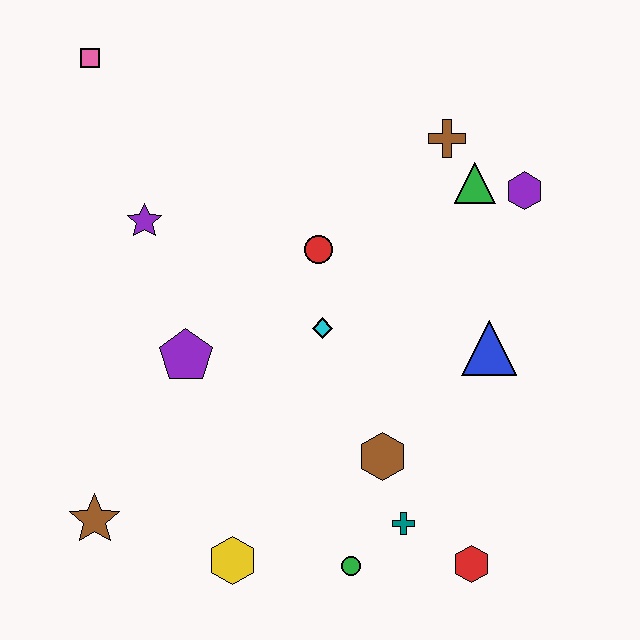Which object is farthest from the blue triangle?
The pink square is farthest from the blue triangle.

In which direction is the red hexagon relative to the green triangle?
The red hexagon is below the green triangle.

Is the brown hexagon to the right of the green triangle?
No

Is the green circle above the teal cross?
No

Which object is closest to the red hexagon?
The teal cross is closest to the red hexagon.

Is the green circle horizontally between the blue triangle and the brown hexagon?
No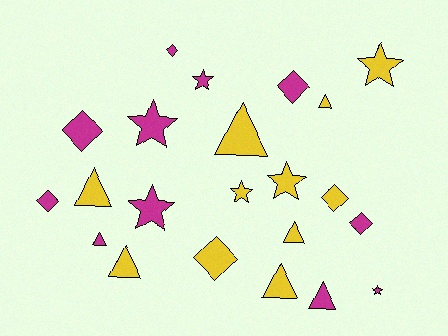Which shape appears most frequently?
Triangle, with 8 objects.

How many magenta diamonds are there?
There are 5 magenta diamonds.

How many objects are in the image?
There are 22 objects.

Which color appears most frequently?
Magenta, with 11 objects.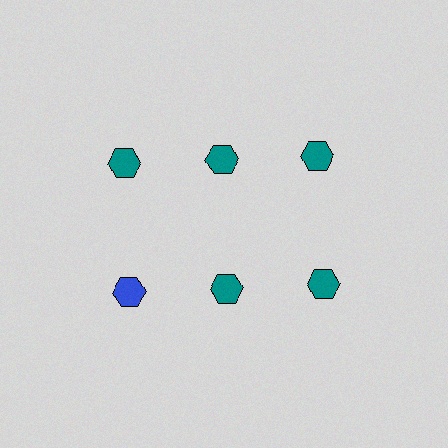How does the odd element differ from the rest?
It has a different color: blue instead of teal.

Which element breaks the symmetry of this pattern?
The blue hexagon in the second row, leftmost column breaks the symmetry. All other shapes are teal hexagons.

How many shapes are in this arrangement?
There are 6 shapes arranged in a grid pattern.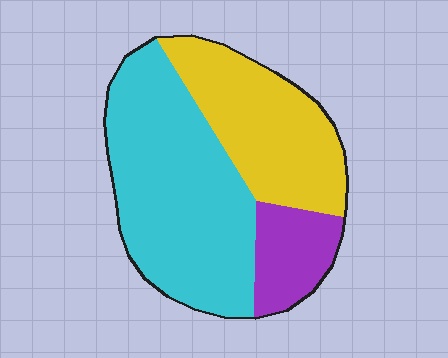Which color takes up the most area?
Cyan, at roughly 50%.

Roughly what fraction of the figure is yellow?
Yellow takes up between a third and a half of the figure.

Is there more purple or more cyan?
Cyan.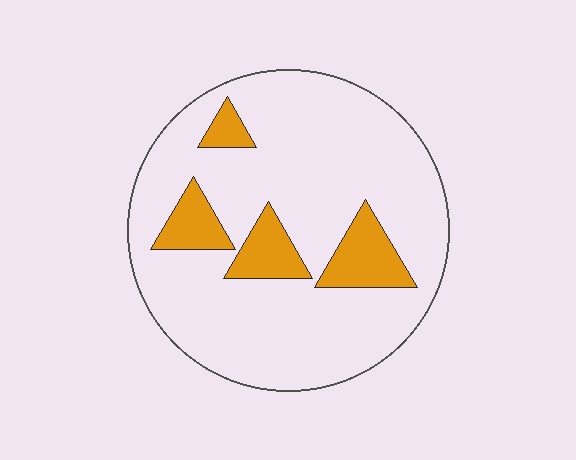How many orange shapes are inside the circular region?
4.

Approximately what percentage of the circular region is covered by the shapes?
Approximately 15%.